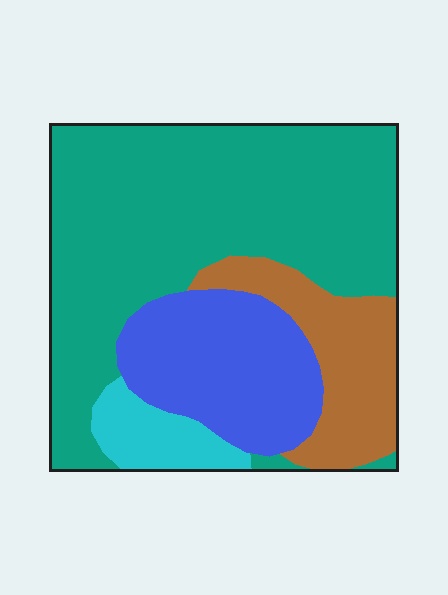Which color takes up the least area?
Cyan, at roughly 5%.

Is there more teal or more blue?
Teal.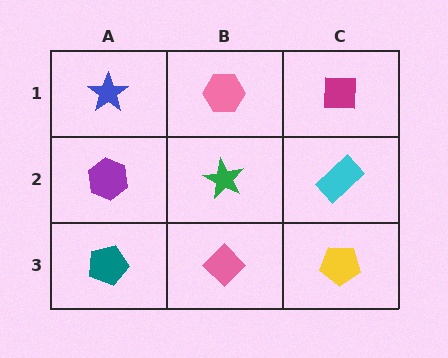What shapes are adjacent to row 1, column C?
A cyan rectangle (row 2, column C), a pink hexagon (row 1, column B).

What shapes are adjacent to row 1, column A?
A purple hexagon (row 2, column A), a pink hexagon (row 1, column B).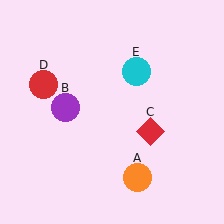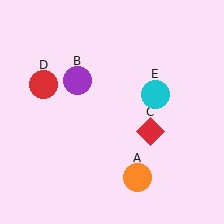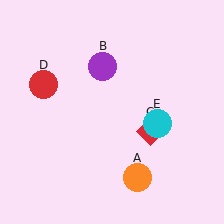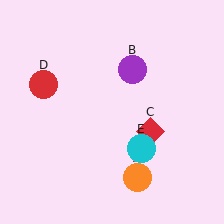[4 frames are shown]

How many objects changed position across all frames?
2 objects changed position: purple circle (object B), cyan circle (object E).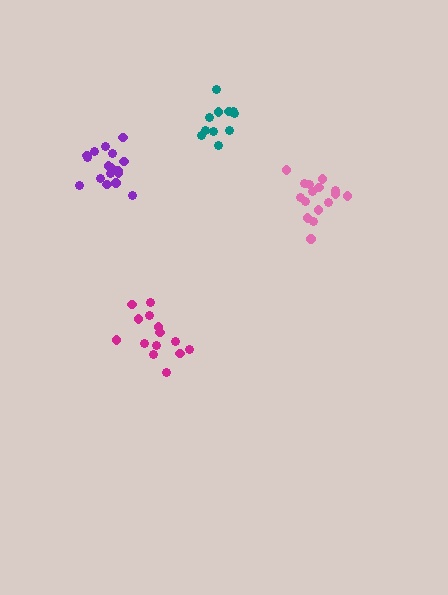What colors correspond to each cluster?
The clusters are colored: teal, magenta, purple, pink.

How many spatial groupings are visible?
There are 4 spatial groupings.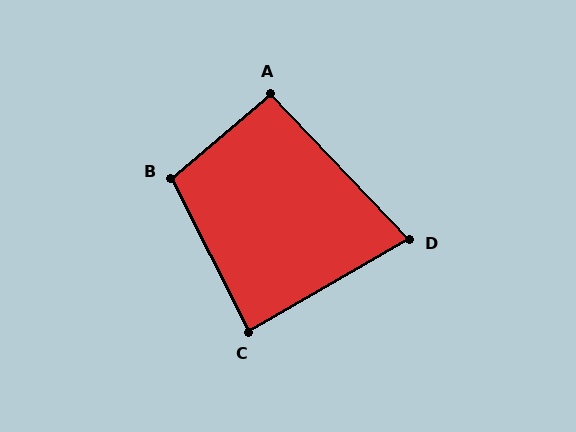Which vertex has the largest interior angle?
B, at approximately 103 degrees.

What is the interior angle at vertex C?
Approximately 87 degrees (approximately right).